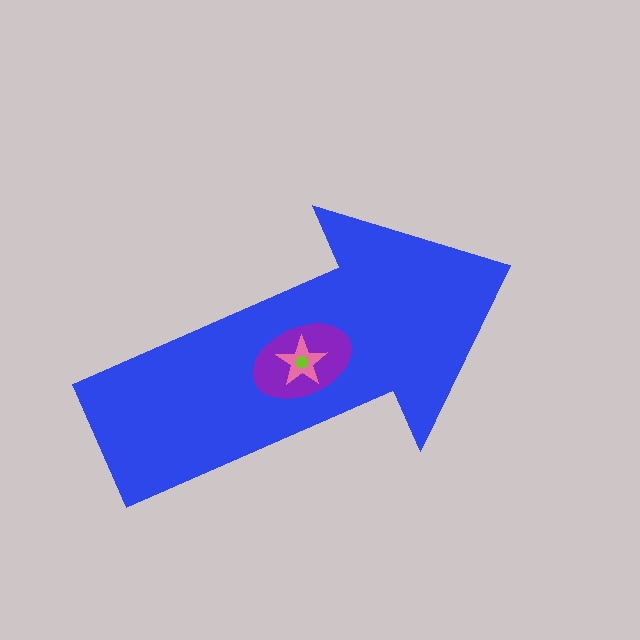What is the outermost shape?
The blue arrow.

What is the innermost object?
The lime hexagon.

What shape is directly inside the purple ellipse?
The pink star.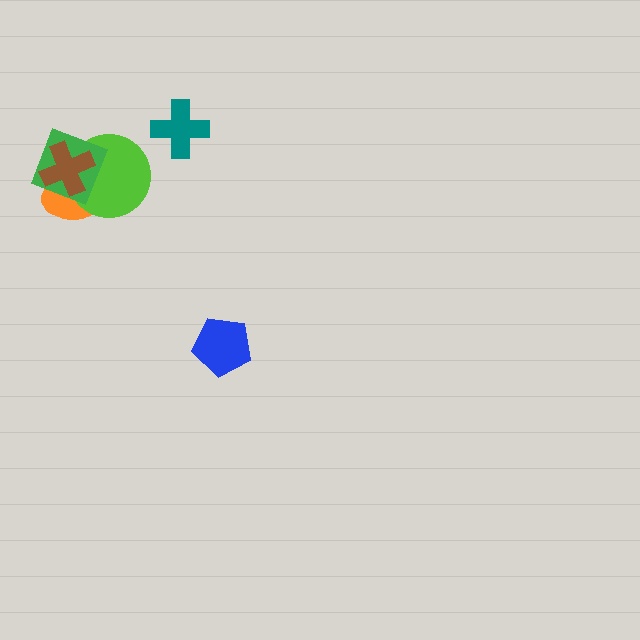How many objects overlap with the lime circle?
3 objects overlap with the lime circle.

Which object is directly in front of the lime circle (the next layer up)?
The green square is directly in front of the lime circle.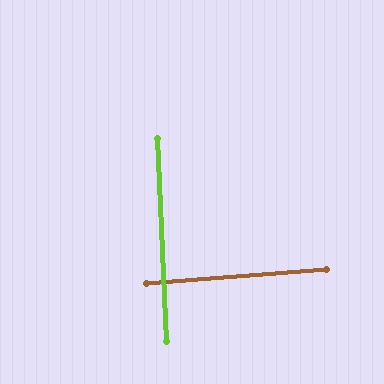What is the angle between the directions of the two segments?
Approximately 88 degrees.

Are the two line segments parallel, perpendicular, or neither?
Perpendicular — they meet at approximately 88°.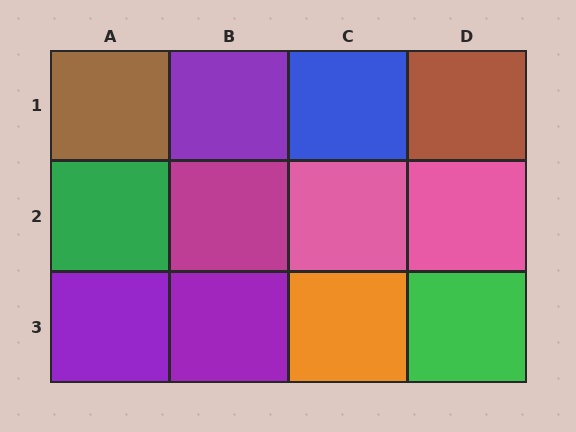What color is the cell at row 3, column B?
Purple.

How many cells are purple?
3 cells are purple.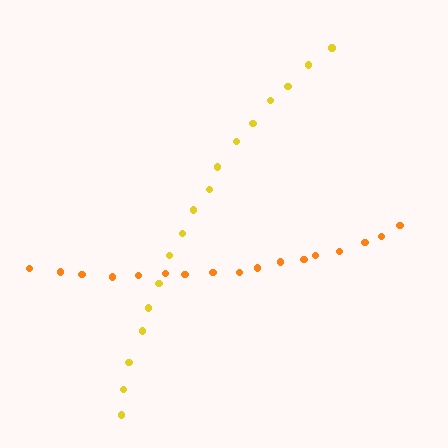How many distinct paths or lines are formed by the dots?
There are 2 distinct paths.